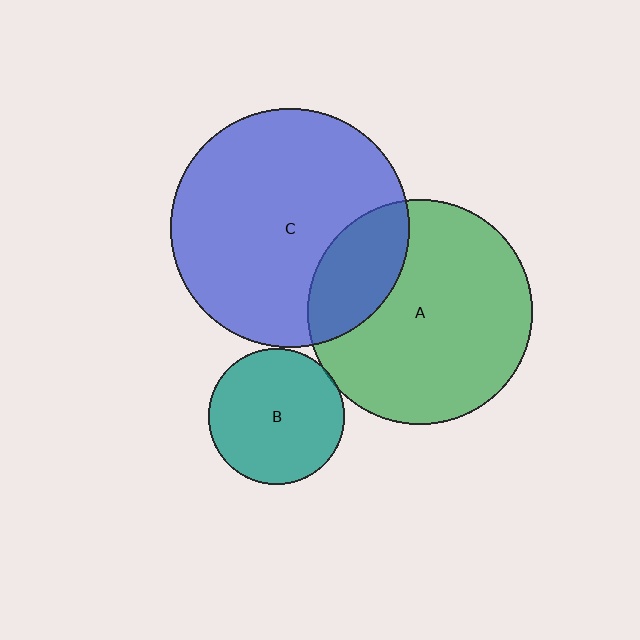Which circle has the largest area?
Circle C (blue).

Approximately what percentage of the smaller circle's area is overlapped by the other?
Approximately 25%.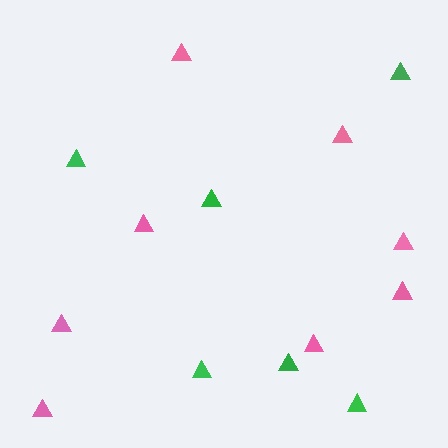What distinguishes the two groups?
There are 2 groups: one group of green triangles (6) and one group of pink triangles (8).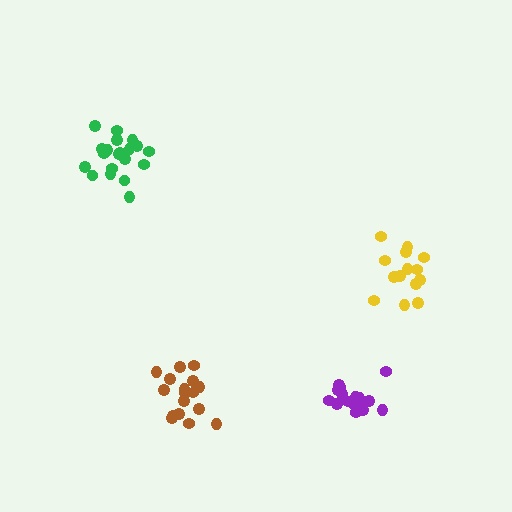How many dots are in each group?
Group 1: 17 dots, Group 2: 20 dots, Group 3: 14 dots, Group 4: 18 dots (69 total).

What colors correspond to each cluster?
The clusters are colored: brown, green, yellow, purple.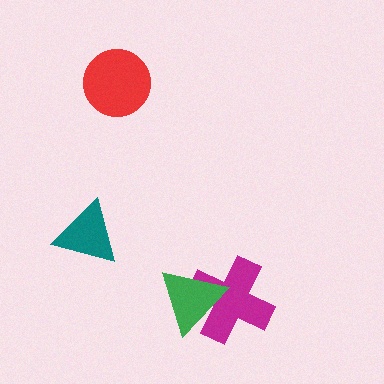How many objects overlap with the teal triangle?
0 objects overlap with the teal triangle.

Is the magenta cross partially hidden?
Yes, it is partially covered by another shape.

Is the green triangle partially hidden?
No, no other shape covers it.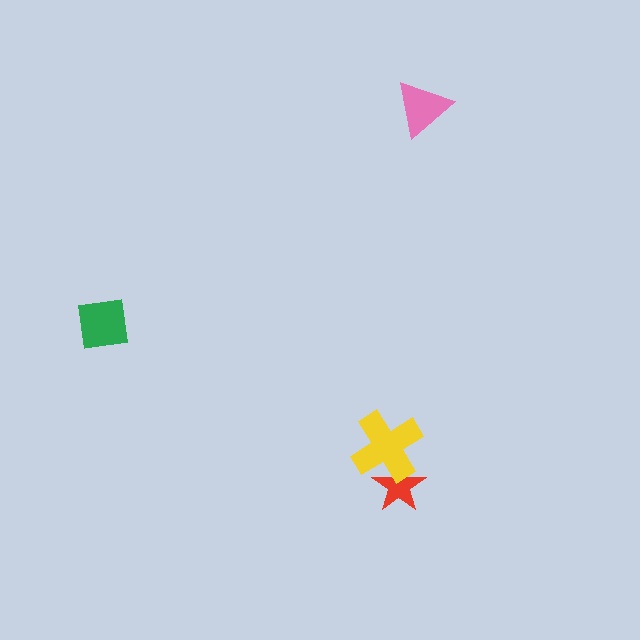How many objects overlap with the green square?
0 objects overlap with the green square.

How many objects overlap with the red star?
1 object overlaps with the red star.